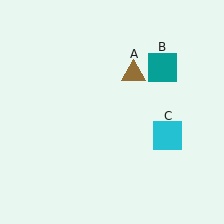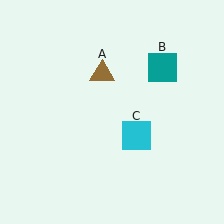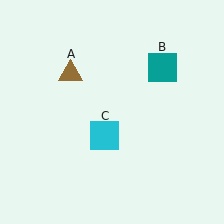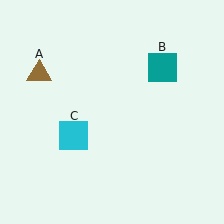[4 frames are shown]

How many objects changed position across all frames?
2 objects changed position: brown triangle (object A), cyan square (object C).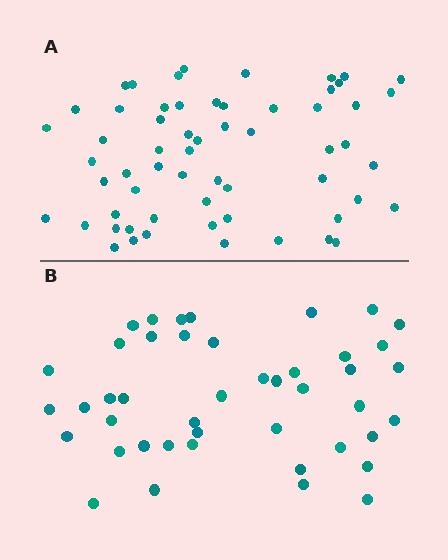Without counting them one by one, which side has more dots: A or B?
Region A (the top region) has more dots.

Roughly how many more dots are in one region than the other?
Region A has approximately 15 more dots than region B.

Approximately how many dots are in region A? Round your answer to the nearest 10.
About 60 dots.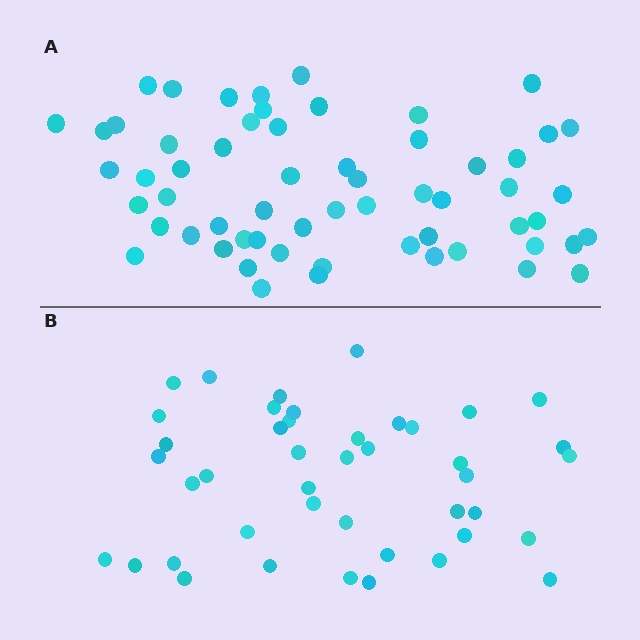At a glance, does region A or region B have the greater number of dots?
Region A (the top region) has more dots.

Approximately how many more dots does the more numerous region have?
Region A has approximately 15 more dots than region B.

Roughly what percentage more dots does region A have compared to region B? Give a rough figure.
About 40% more.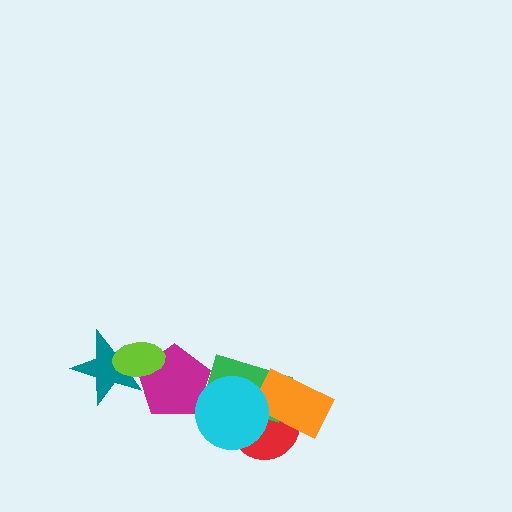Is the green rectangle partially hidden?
Yes, it is partially covered by another shape.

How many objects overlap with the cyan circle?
4 objects overlap with the cyan circle.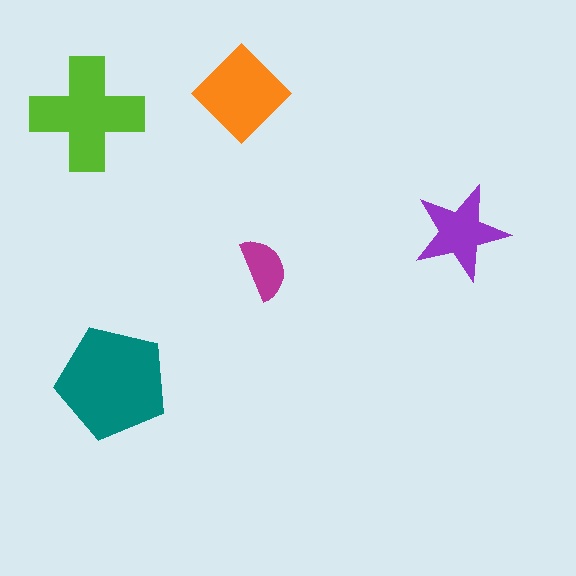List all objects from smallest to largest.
The magenta semicircle, the purple star, the orange diamond, the lime cross, the teal pentagon.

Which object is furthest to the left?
The lime cross is leftmost.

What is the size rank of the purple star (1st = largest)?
4th.